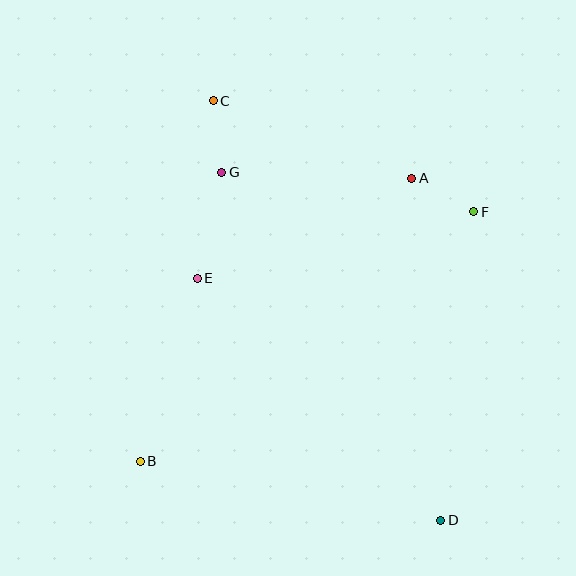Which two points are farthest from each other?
Points C and D are farthest from each other.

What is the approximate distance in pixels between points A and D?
The distance between A and D is approximately 343 pixels.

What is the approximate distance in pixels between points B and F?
The distance between B and F is approximately 416 pixels.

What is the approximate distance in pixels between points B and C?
The distance between B and C is approximately 368 pixels.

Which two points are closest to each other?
Points A and F are closest to each other.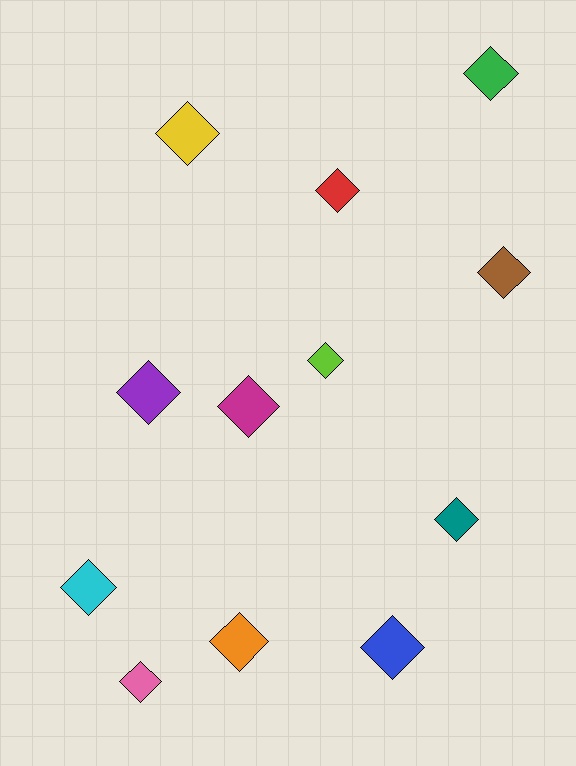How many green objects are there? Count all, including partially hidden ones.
There is 1 green object.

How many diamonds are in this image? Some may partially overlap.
There are 12 diamonds.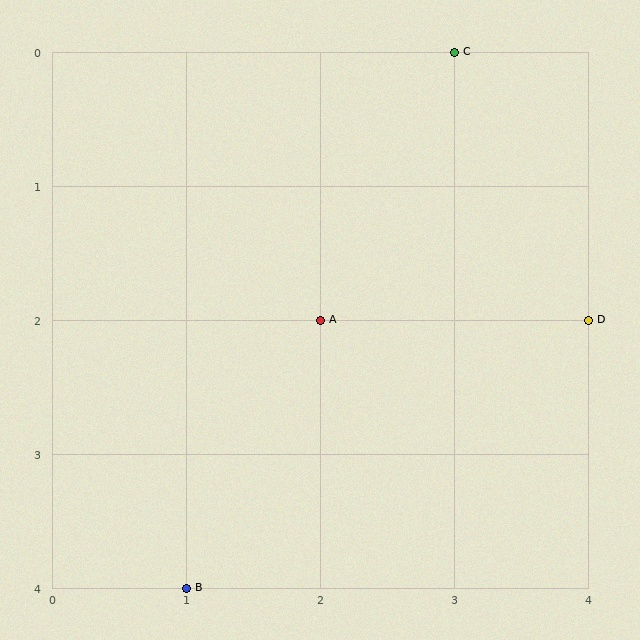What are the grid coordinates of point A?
Point A is at grid coordinates (2, 2).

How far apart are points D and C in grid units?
Points D and C are 1 column and 2 rows apart (about 2.2 grid units diagonally).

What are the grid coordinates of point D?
Point D is at grid coordinates (4, 2).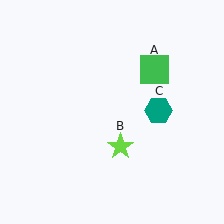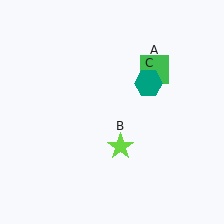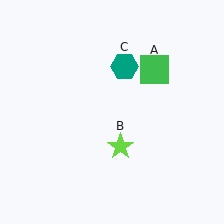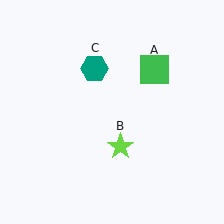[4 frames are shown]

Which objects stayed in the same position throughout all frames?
Green square (object A) and lime star (object B) remained stationary.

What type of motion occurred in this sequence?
The teal hexagon (object C) rotated counterclockwise around the center of the scene.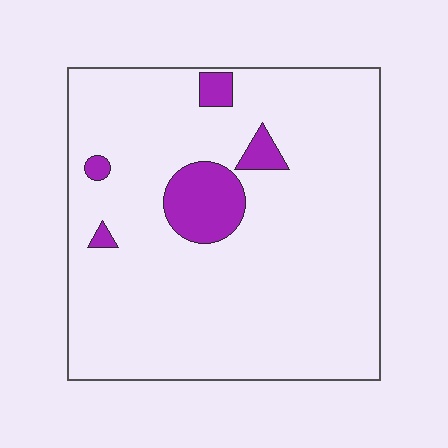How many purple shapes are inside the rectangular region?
5.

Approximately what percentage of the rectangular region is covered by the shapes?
Approximately 10%.